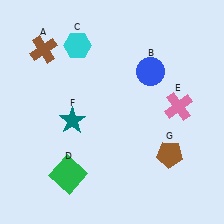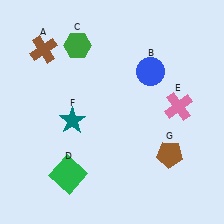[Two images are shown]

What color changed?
The hexagon (C) changed from cyan in Image 1 to green in Image 2.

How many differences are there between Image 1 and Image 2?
There is 1 difference between the two images.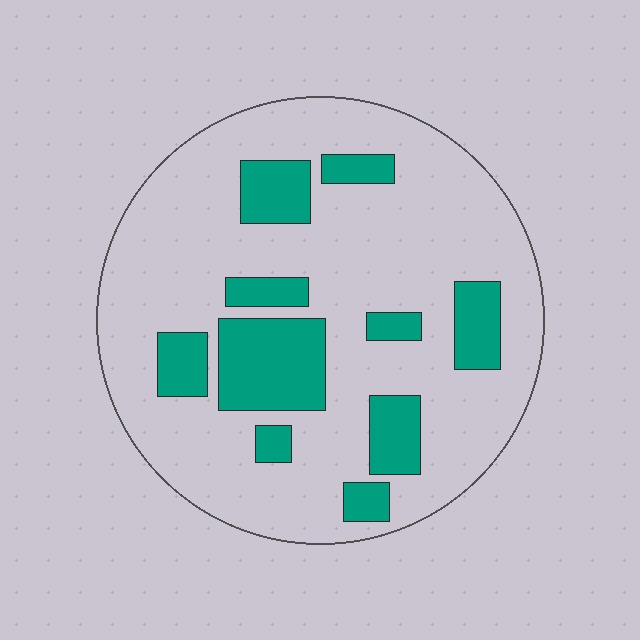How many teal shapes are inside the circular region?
10.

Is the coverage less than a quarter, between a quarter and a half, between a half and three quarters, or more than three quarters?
Less than a quarter.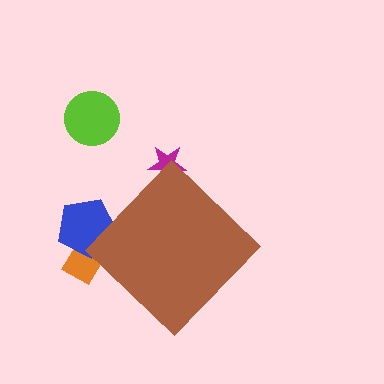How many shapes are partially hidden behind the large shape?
3 shapes are partially hidden.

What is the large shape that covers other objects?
A brown diamond.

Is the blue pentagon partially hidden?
Yes, the blue pentagon is partially hidden behind the brown diamond.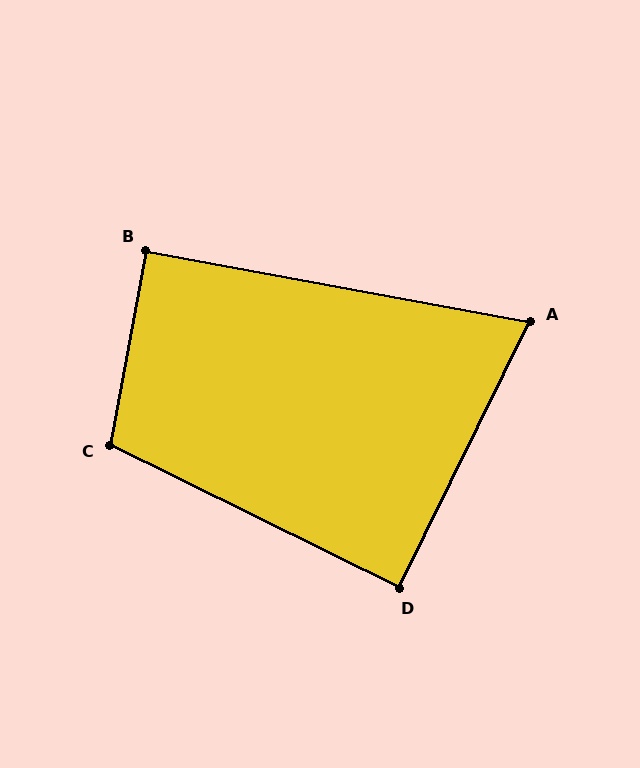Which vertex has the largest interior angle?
C, at approximately 106 degrees.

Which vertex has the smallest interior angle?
A, at approximately 74 degrees.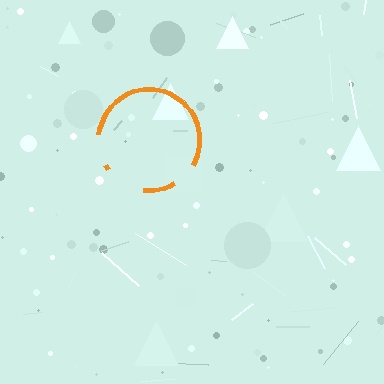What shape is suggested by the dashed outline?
The dashed outline suggests a circle.